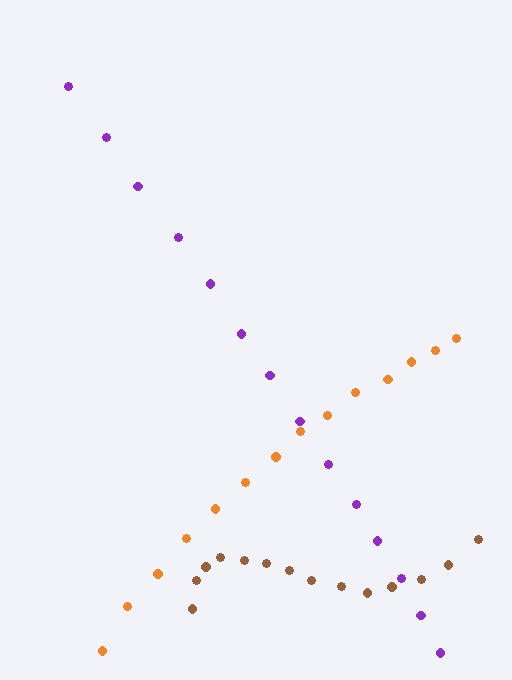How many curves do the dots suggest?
There are 3 distinct paths.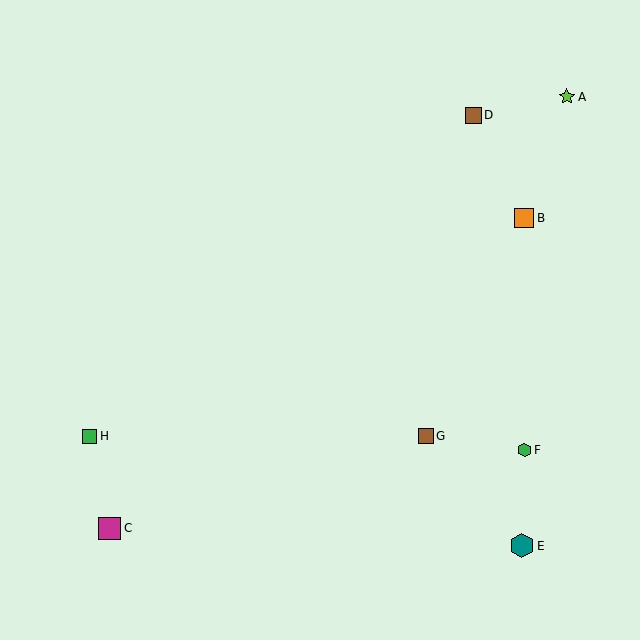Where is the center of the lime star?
The center of the lime star is at (567, 97).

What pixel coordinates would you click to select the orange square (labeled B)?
Click at (524, 218) to select the orange square B.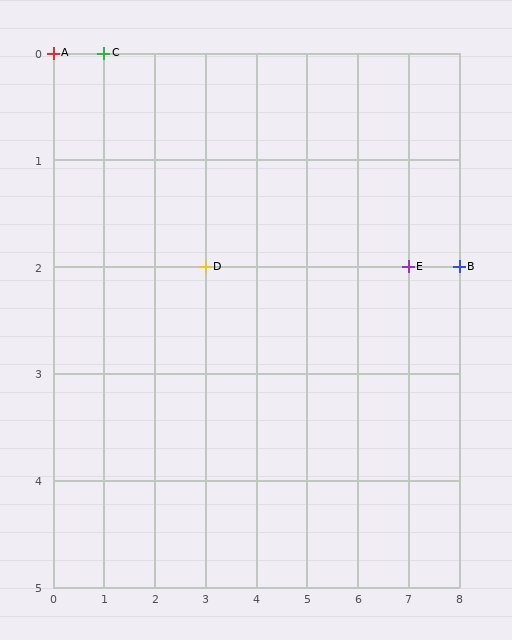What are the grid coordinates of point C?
Point C is at grid coordinates (1, 0).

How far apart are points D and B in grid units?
Points D and B are 5 columns apart.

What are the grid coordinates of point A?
Point A is at grid coordinates (0, 0).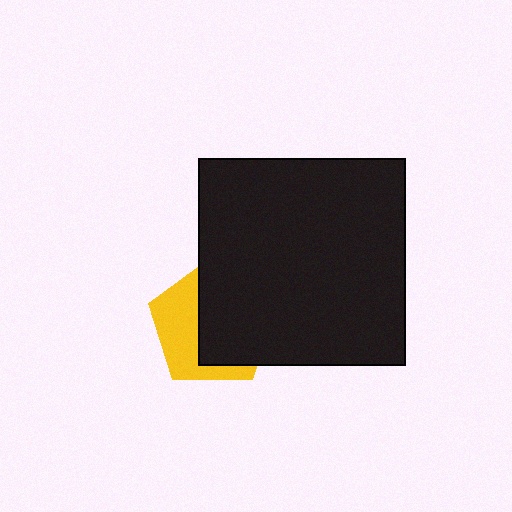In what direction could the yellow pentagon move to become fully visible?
The yellow pentagon could move left. That would shift it out from behind the black square entirely.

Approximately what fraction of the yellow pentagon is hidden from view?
Roughly 59% of the yellow pentagon is hidden behind the black square.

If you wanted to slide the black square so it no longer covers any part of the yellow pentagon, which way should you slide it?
Slide it right — that is the most direct way to separate the two shapes.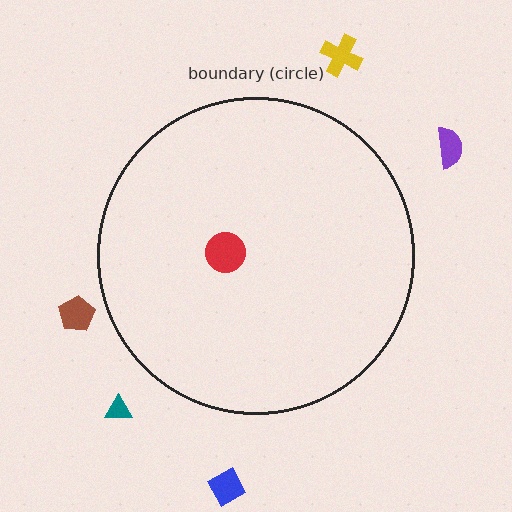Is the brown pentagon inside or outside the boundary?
Outside.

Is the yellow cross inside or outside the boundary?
Outside.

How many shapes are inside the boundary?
1 inside, 5 outside.